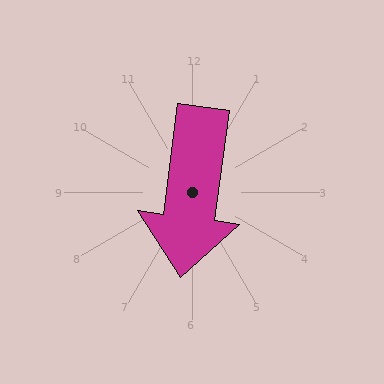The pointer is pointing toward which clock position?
Roughly 6 o'clock.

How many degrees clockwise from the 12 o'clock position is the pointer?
Approximately 188 degrees.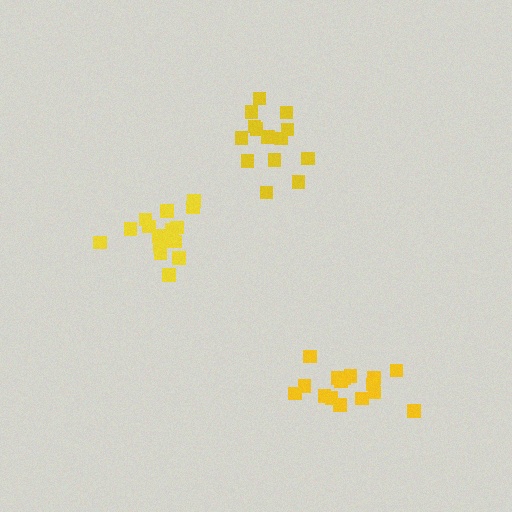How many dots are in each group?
Group 1: 14 dots, Group 2: 16 dots, Group 3: 16 dots (46 total).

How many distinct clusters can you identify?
There are 3 distinct clusters.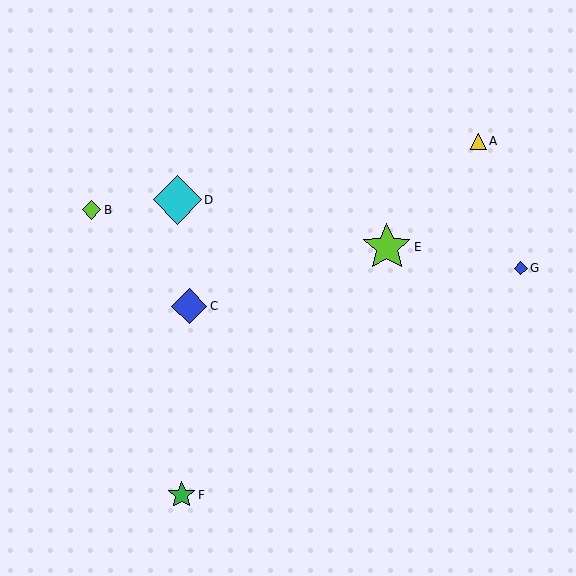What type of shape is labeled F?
Shape F is a green star.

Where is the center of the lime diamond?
The center of the lime diamond is at (92, 210).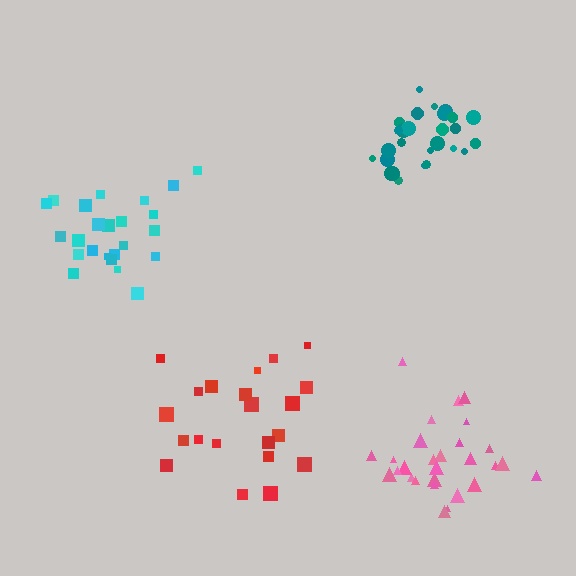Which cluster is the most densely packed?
Teal.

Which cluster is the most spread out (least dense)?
Red.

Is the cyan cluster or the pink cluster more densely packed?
Cyan.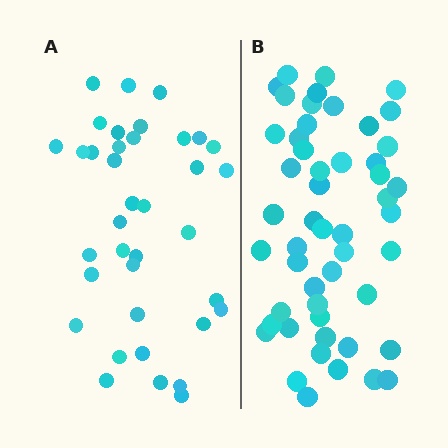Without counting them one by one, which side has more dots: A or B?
Region B (the right region) has more dots.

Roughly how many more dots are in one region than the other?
Region B has approximately 15 more dots than region A.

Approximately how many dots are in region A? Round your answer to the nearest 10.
About 40 dots. (The exact count is 37, which rounds to 40.)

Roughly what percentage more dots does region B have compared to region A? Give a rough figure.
About 40% more.